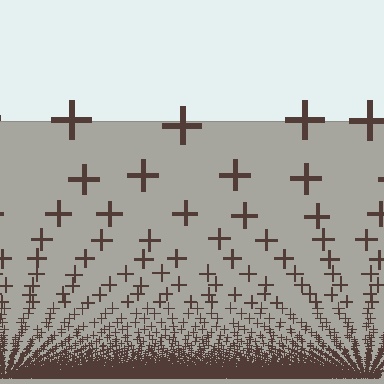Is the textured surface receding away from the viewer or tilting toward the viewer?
The surface appears to tilt toward the viewer. Texture elements get larger and sparser toward the top.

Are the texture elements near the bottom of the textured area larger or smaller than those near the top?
Smaller. The gradient is inverted — elements near the bottom are smaller and denser.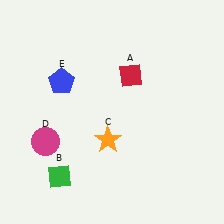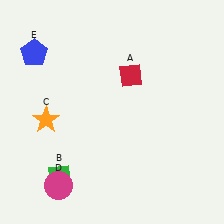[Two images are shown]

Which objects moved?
The objects that moved are: the orange star (C), the magenta circle (D), the blue pentagon (E).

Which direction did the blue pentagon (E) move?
The blue pentagon (E) moved up.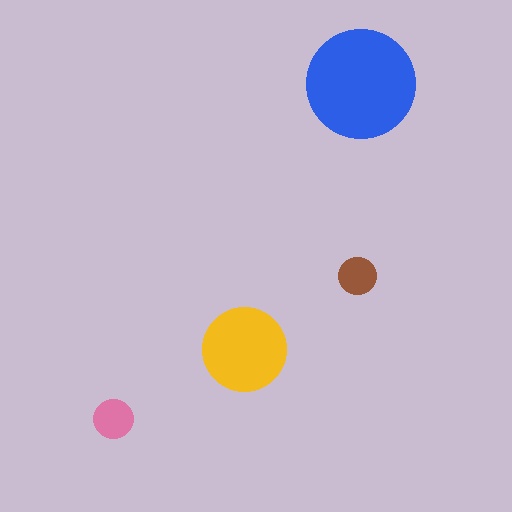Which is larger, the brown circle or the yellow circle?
The yellow one.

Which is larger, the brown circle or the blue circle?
The blue one.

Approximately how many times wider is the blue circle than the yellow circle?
About 1.5 times wider.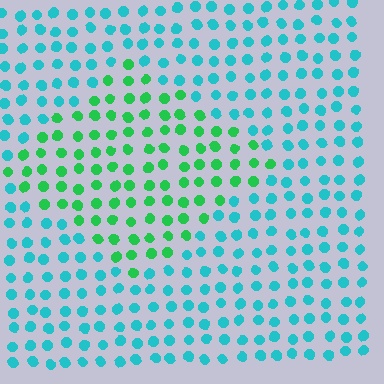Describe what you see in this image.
The image is filled with small cyan elements in a uniform arrangement. A diamond-shaped region is visible where the elements are tinted to a slightly different hue, forming a subtle color boundary.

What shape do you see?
I see a diamond.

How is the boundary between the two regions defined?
The boundary is defined purely by a slight shift in hue (about 47 degrees). Spacing, size, and orientation are identical on both sides.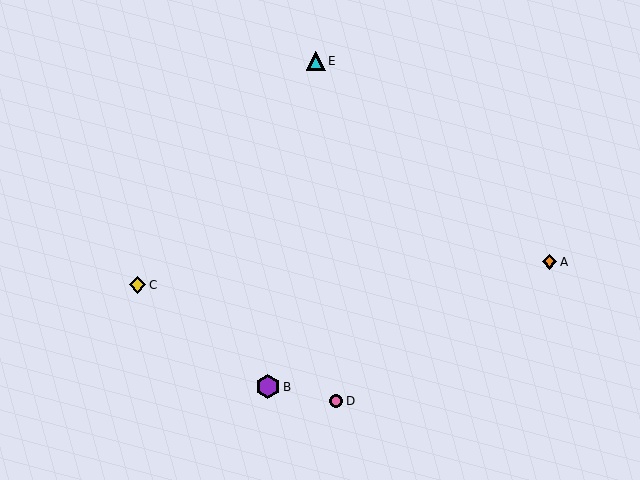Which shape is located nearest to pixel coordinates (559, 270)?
The orange diamond (labeled A) at (549, 262) is nearest to that location.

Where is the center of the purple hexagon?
The center of the purple hexagon is at (268, 387).